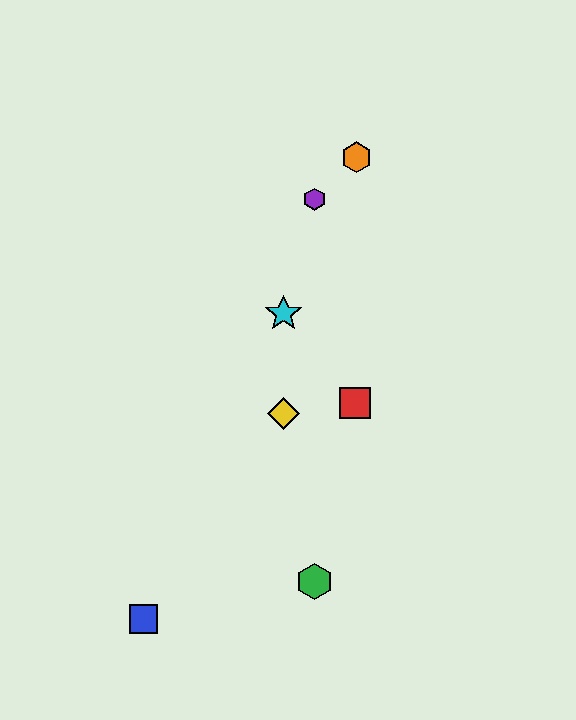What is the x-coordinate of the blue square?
The blue square is at x≈143.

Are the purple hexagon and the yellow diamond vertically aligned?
No, the purple hexagon is at x≈315 and the yellow diamond is at x≈283.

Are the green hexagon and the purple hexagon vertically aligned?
Yes, both are at x≈315.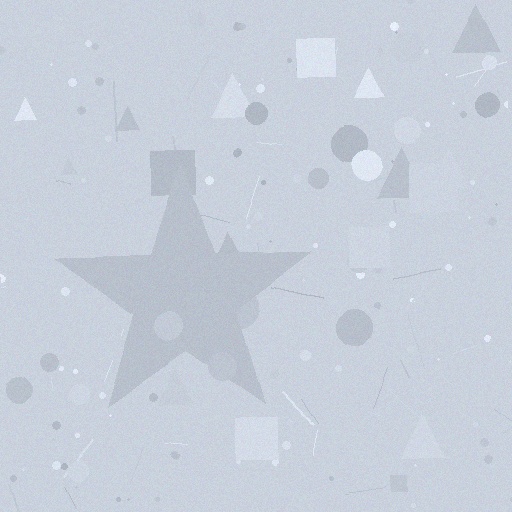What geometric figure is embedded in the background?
A star is embedded in the background.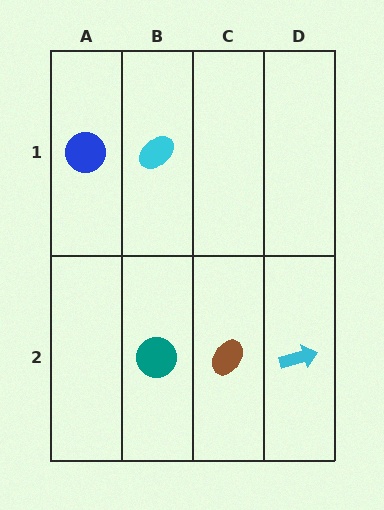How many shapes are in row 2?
3 shapes.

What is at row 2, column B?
A teal circle.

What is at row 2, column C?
A brown ellipse.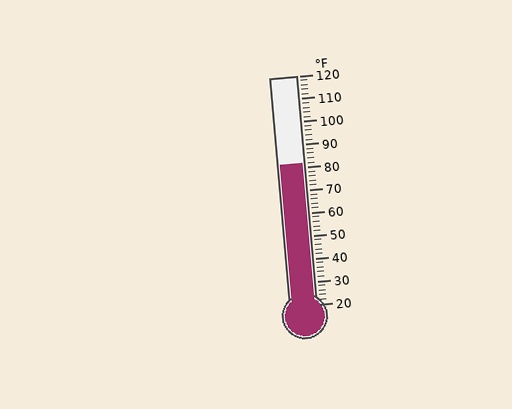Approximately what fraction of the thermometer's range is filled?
The thermometer is filled to approximately 60% of its range.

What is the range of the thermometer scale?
The thermometer scale ranges from 20°F to 120°F.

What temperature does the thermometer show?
The thermometer shows approximately 82°F.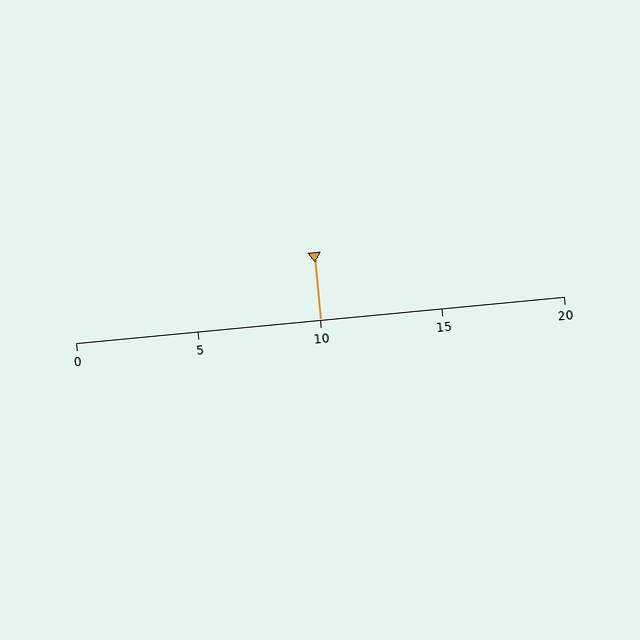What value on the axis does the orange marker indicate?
The marker indicates approximately 10.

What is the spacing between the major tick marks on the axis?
The major ticks are spaced 5 apart.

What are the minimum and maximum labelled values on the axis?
The axis runs from 0 to 20.